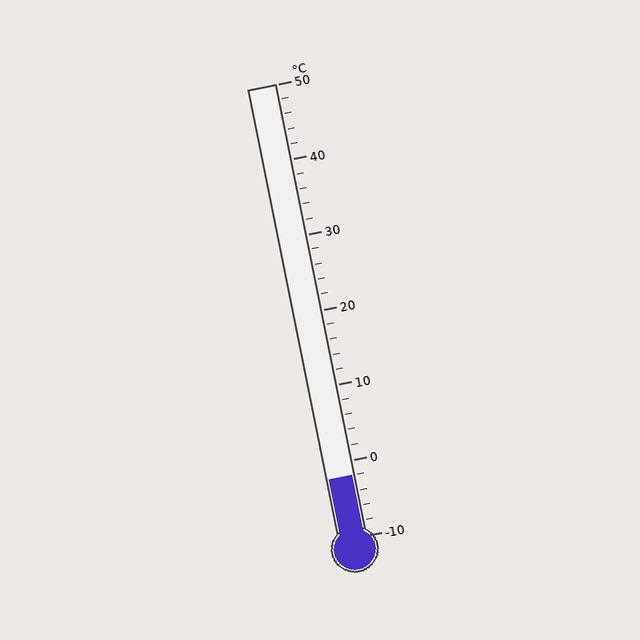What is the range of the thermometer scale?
The thermometer scale ranges from -10°C to 50°C.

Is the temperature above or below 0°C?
The temperature is below 0°C.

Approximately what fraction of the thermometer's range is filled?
The thermometer is filled to approximately 15% of its range.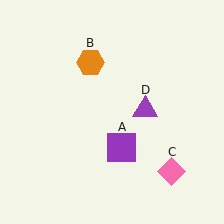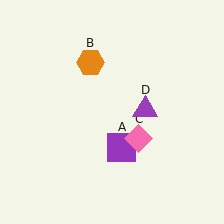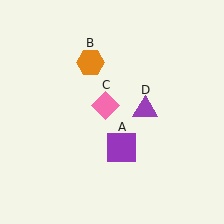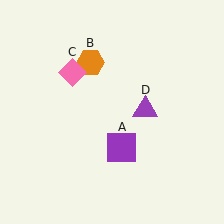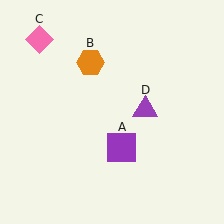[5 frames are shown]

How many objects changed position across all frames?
1 object changed position: pink diamond (object C).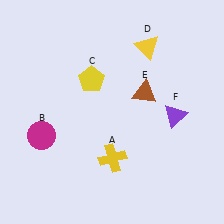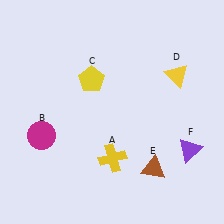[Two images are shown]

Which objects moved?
The objects that moved are: the yellow triangle (D), the brown triangle (E), the purple triangle (F).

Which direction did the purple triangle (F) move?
The purple triangle (F) moved down.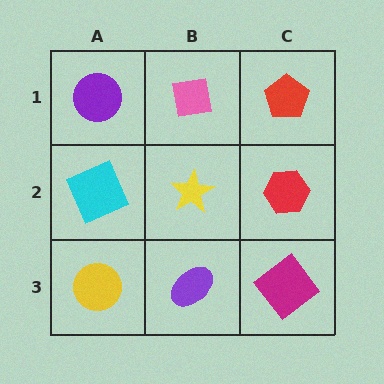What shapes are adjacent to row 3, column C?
A red hexagon (row 2, column C), a purple ellipse (row 3, column B).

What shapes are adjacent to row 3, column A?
A cyan square (row 2, column A), a purple ellipse (row 3, column B).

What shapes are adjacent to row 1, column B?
A yellow star (row 2, column B), a purple circle (row 1, column A), a red pentagon (row 1, column C).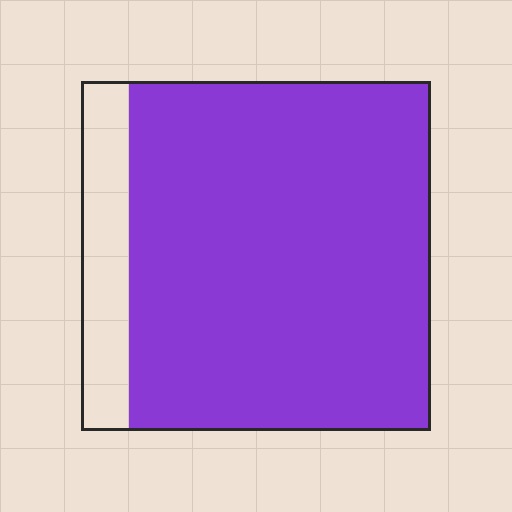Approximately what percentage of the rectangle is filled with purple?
Approximately 85%.